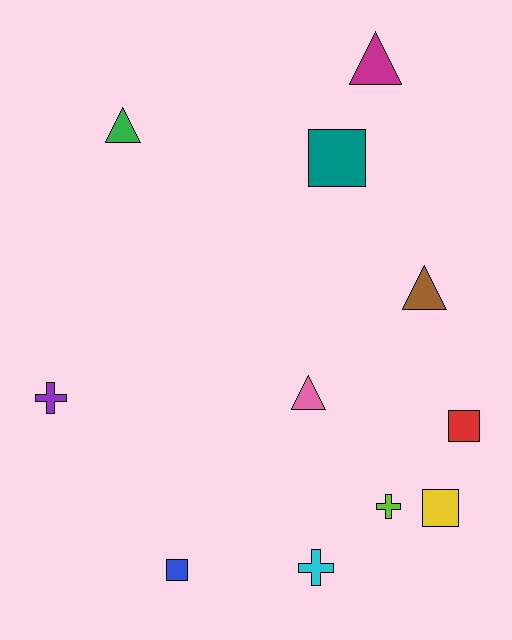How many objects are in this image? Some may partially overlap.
There are 11 objects.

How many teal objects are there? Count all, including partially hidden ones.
There is 1 teal object.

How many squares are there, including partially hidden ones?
There are 4 squares.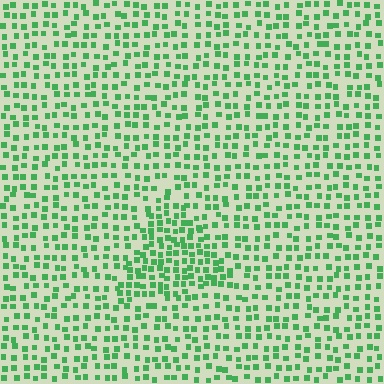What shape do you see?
I see a triangle.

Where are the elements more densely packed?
The elements are more densely packed inside the triangle boundary.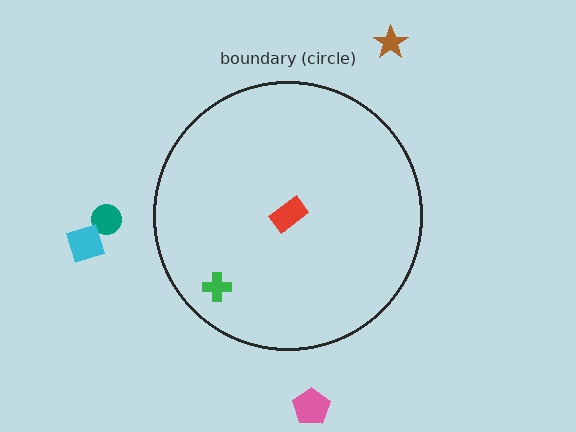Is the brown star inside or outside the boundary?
Outside.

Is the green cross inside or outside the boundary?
Inside.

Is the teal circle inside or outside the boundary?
Outside.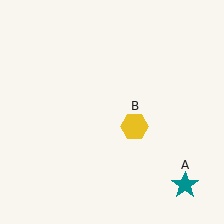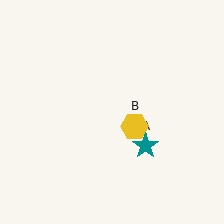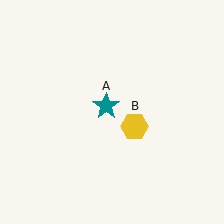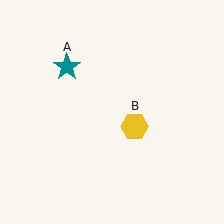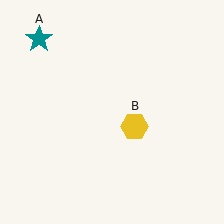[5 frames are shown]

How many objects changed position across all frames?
1 object changed position: teal star (object A).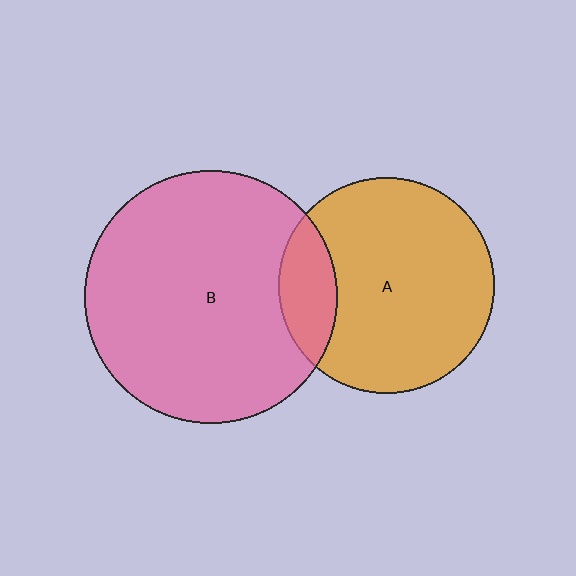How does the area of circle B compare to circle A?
Approximately 1.4 times.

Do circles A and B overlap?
Yes.